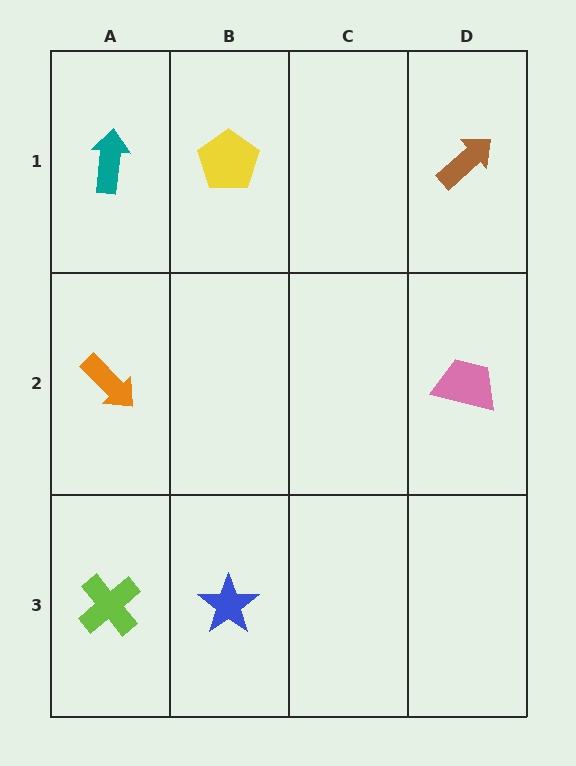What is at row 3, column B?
A blue star.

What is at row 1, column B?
A yellow pentagon.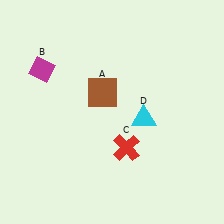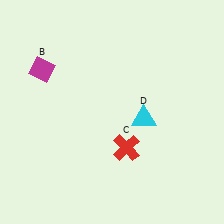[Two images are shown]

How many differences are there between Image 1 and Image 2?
There is 1 difference between the two images.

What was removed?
The brown square (A) was removed in Image 2.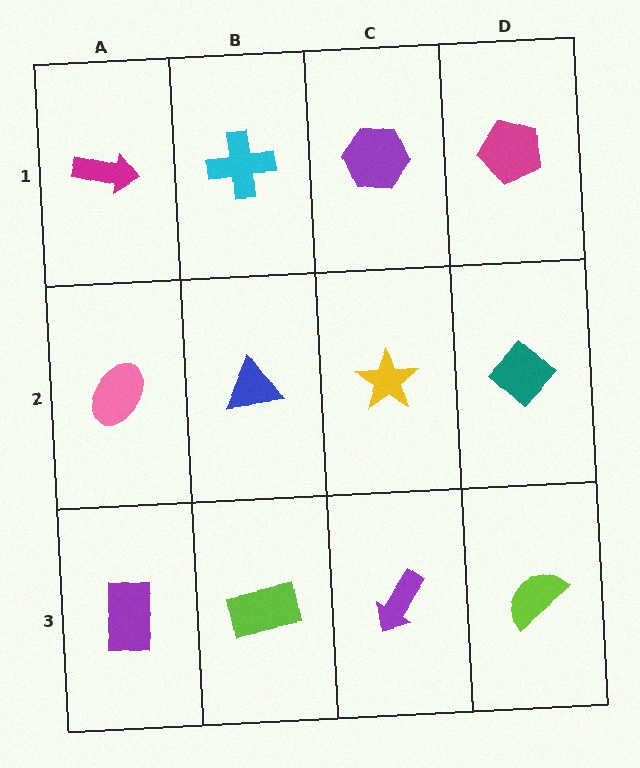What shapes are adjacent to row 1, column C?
A yellow star (row 2, column C), a cyan cross (row 1, column B), a magenta pentagon (row 1, column D).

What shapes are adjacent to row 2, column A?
A magenta arrow (row 1, column A), a purple rectangle (row 3, column A), a blue triangle (row 2, column B).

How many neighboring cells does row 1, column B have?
3.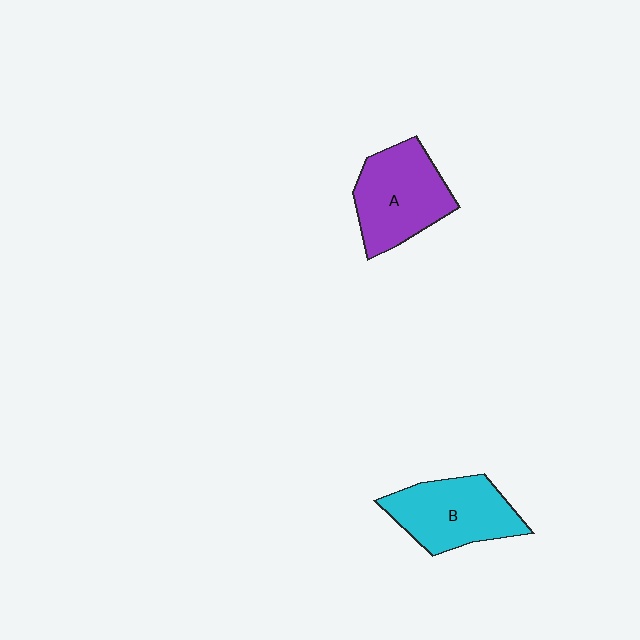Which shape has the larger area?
Shape A (purple).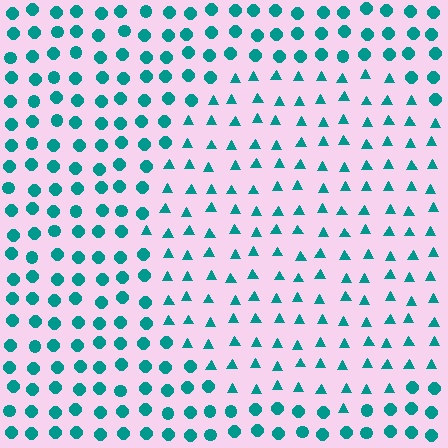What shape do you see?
I see a circle.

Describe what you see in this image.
The image is filled with small teal elements arranged in a uniform grid. A circle-shaped region contains triangles, while the surrounding area contains circles. The boundary is defined purely by the change in element shape.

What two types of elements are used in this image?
The image uses triangles inside the circle region and circles outside it.